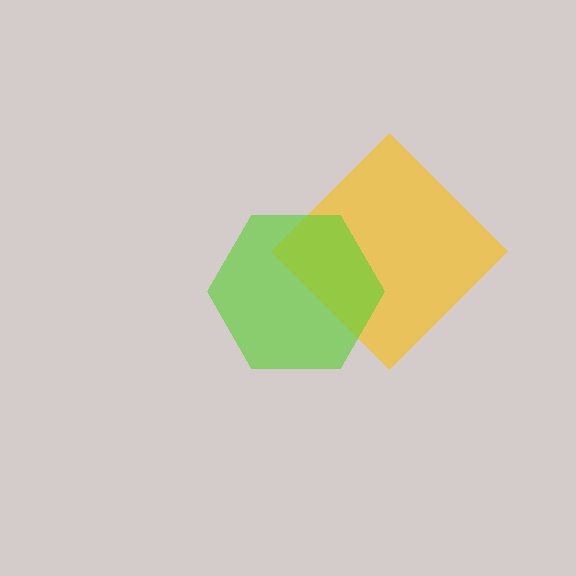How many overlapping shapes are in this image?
There are 2 overlapping shapes in the image.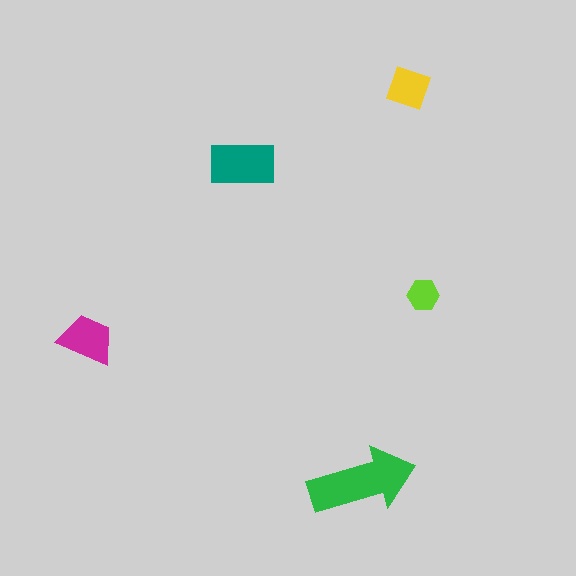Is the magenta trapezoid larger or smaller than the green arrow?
Smaller.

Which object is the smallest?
The lime hexagon.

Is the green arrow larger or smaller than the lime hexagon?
Larger.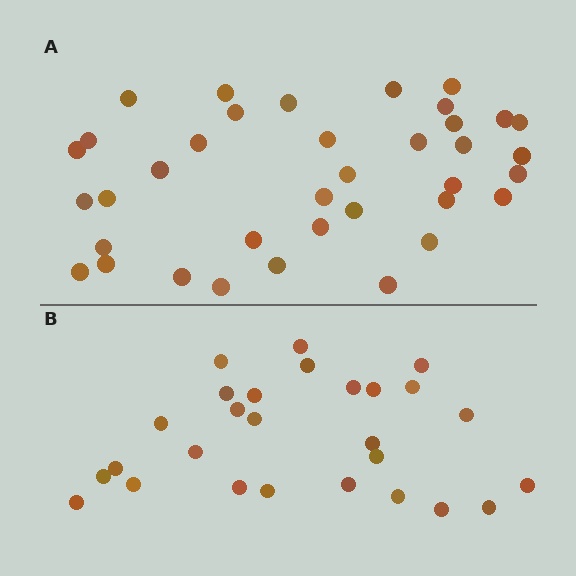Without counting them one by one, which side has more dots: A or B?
Region A (the top region) has more dots.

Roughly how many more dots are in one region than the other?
Region A has roughly 10 or so more dots than region B.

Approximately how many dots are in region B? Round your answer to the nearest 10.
About 30 dots. (The exact count is 27, which rounds to 30.)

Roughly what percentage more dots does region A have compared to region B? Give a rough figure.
About 35% more.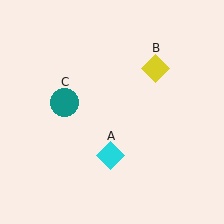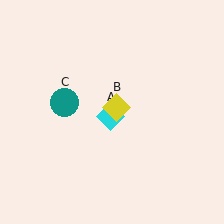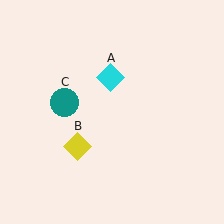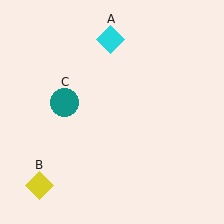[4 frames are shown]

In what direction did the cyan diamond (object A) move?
The cyan diamond (object A) moved up.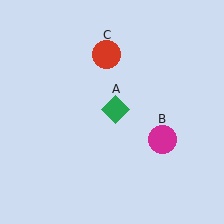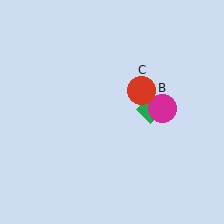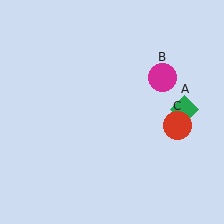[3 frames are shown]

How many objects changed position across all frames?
3 objects changed position: green diamond (object A), magenta circle (object B), red circle (object C).